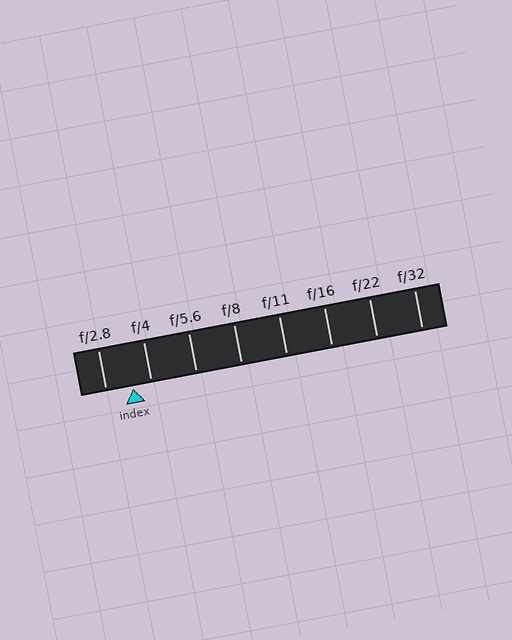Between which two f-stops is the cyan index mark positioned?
The index mark is between f/2.8 and f/4.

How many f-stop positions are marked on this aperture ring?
There are 8 f-stop positions marked.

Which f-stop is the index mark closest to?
The index mark is closest to f/4.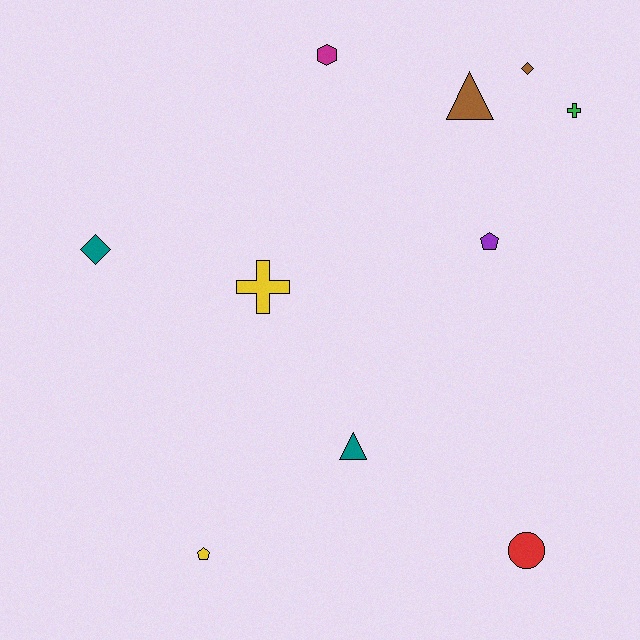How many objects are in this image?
There are 10 objects.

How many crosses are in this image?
There are 2 crosses.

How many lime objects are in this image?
There are no lime objects.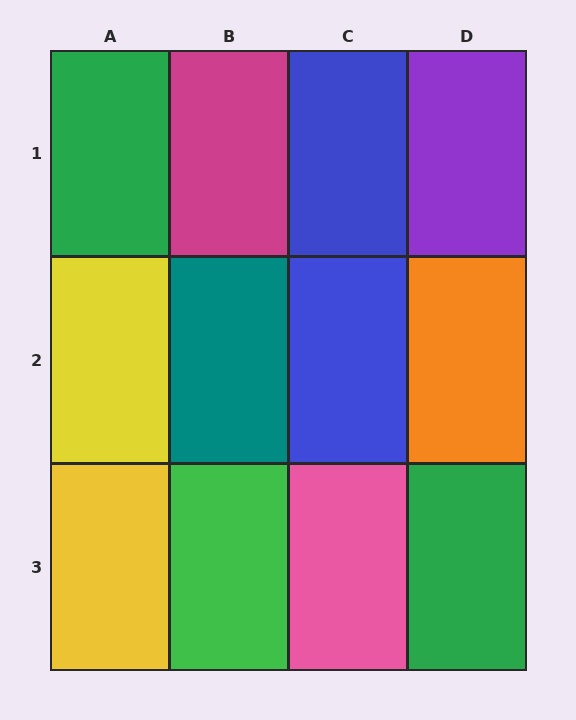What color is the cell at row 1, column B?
Magenta.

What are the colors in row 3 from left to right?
Yellow, green, pink, green.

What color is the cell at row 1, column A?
Green.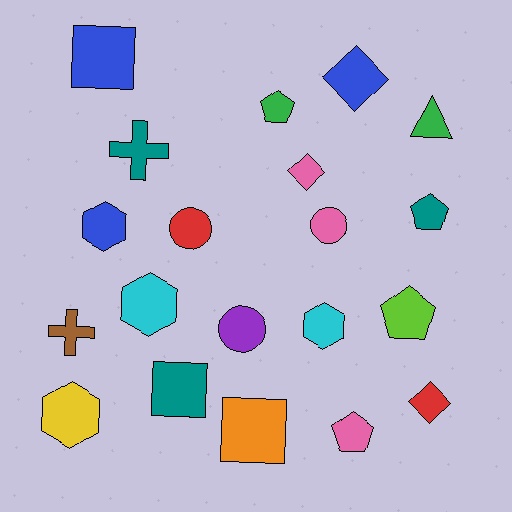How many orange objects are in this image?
There is 1 orange object.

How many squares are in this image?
There are 3 squares.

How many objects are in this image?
There are 20 objects.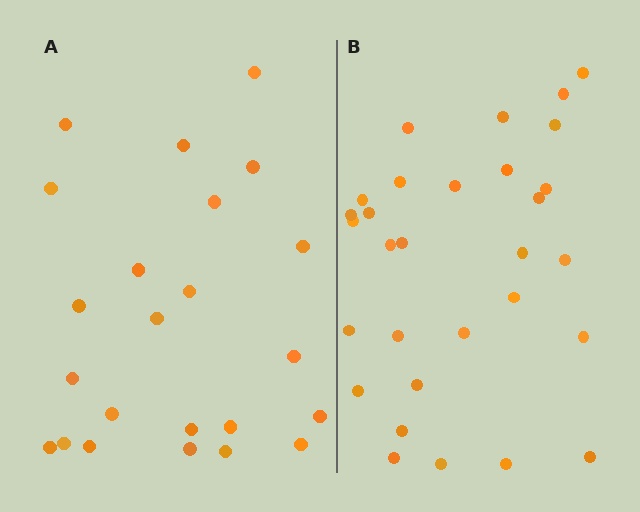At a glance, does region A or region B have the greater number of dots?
Region B (the right region) has more dots.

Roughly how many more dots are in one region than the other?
Region B has roughly 8 or so more dots than region A.